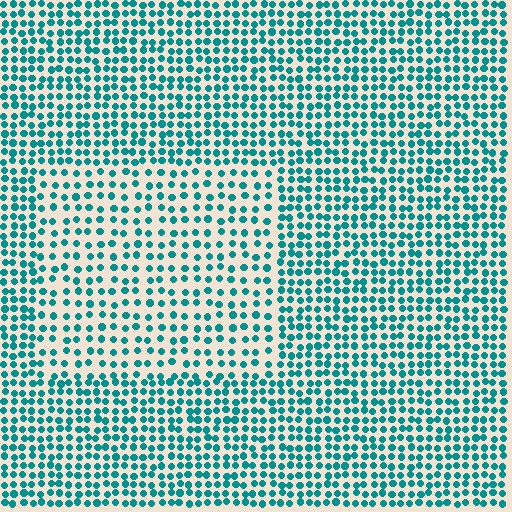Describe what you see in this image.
The image contains small teal elements arranged at two different densities. A rectangle-shaped region is visible where the elements are less densely packed than the surrounding area.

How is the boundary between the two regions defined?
The boundary is defined by a change in element density (approximately 1.7x ratio). All elements are the same color, size, and shape.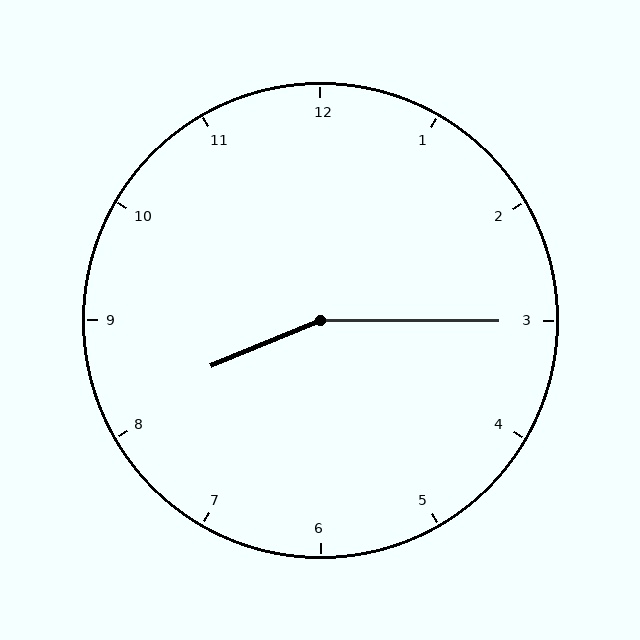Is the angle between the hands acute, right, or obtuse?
It is obtuse.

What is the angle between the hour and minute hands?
Approximately 158 degrees.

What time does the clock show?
8:15.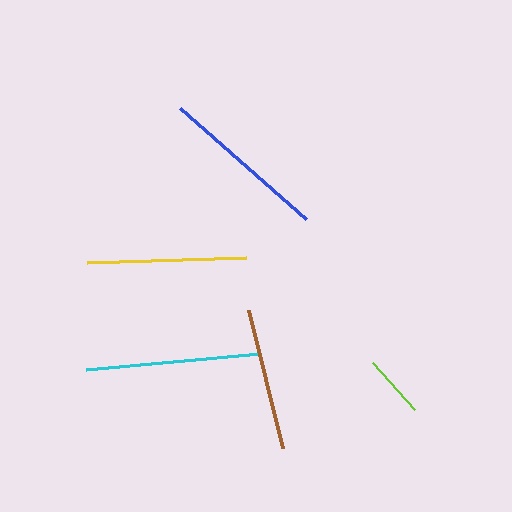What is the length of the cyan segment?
The cyan segment is approximately 175 pixels long.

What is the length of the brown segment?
The brown segment is approximately 142 pixels long.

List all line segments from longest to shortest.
From longest to shortest: cyan, blue, yellow, brown, lime.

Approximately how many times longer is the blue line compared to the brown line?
The blue line is approximately 1.2 times the length of the brown line.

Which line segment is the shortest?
The lime line is the shortest at approximately 63 pixels.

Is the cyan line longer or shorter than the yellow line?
The cyan line is longer than the yellow line.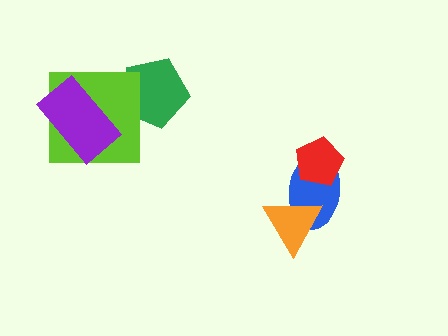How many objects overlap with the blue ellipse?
2 objects overlap with the blue ellipse.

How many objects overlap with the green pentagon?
1 object overlaps with the green pentagon.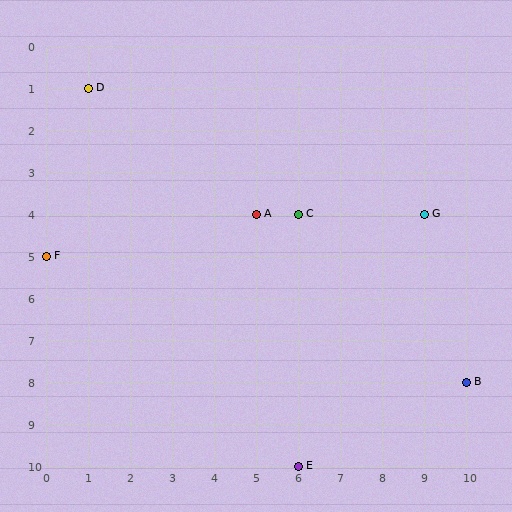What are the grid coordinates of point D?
Point D is at grid coordinates (1, 1).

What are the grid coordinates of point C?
Point C is at grid coordinates (6, 4).